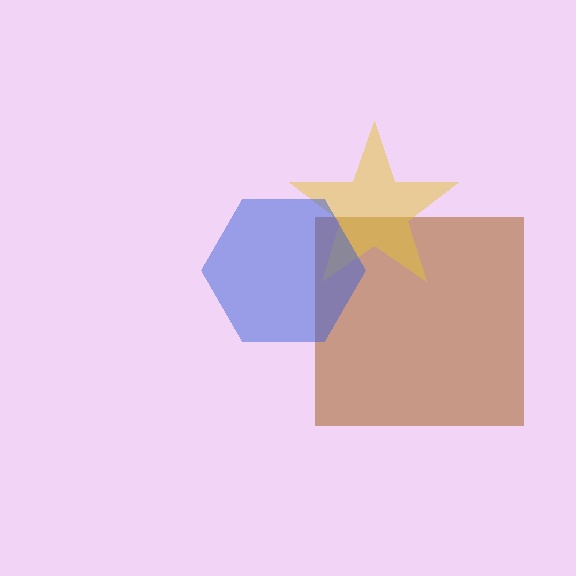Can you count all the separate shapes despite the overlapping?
Yes, there are 3 separate shapes.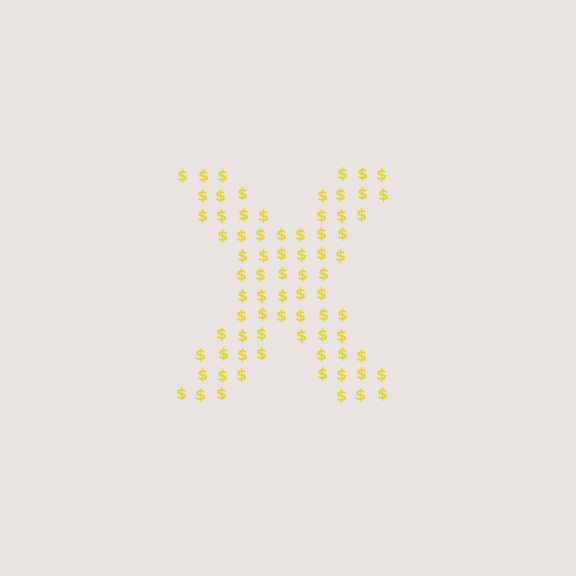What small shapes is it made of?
It is made of small dollar signs.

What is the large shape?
The large shape is the letter X.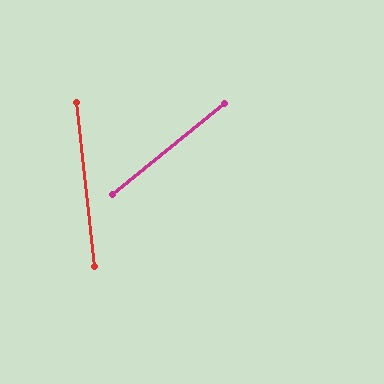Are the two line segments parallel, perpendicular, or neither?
Neither parallel nor perpendicular — they differ by about 57°.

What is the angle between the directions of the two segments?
Approximately 57 degrees.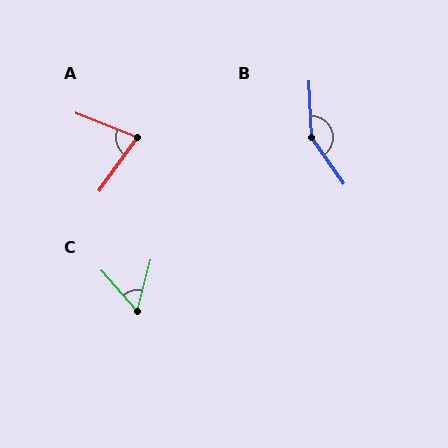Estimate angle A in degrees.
Approximately 76 degrees.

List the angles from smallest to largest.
C (55°), A (76°), B (148°).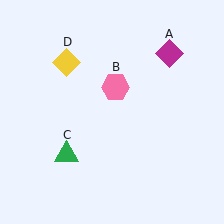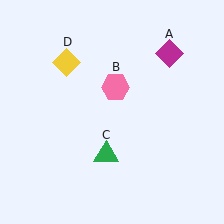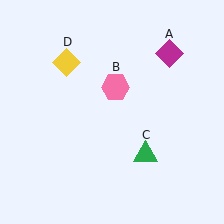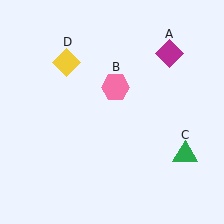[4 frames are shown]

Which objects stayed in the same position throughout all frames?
Magenta diamond (object A) and pink hexagon (object B) and yellow diamond (object D) remained stationary.